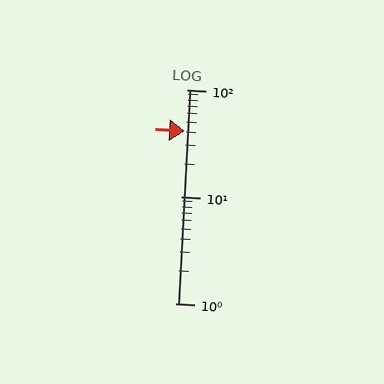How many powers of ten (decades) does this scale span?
The scale spans 2 decades, from 1 to 100.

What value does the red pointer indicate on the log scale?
The pointer indicates approximately 41.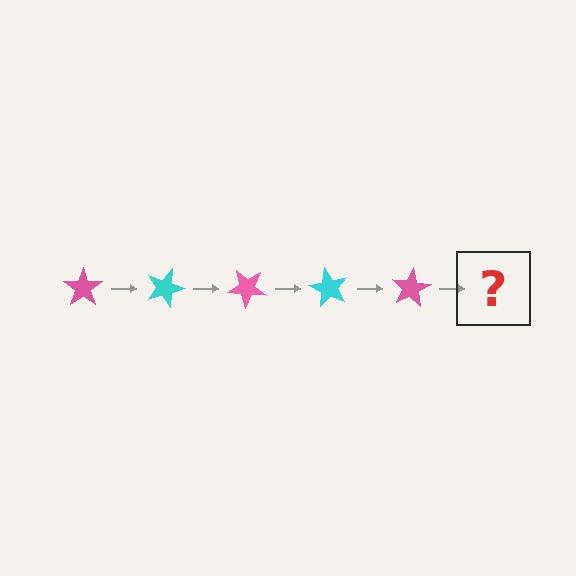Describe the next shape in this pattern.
It should be a cyan star, rotated 100 degrees from the start.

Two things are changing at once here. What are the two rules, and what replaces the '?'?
The two rules are that it rotates 20 degrees each step and the color cycles through pink and cyan. The '?' should be a cyan star, rotated 100 degrees from the start.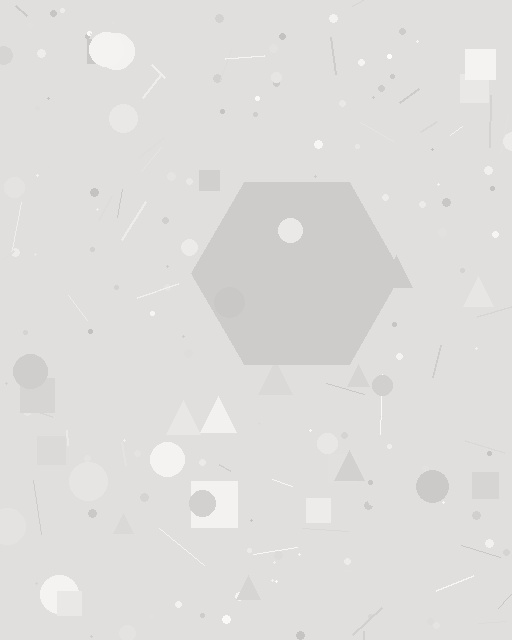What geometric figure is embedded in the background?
A hexagon is embedded in the background.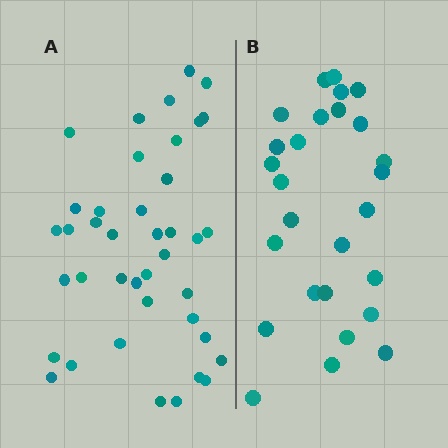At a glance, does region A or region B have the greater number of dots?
Region A (the left region) has more dots.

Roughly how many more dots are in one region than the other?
Region A has approximately 15 more dots than region B.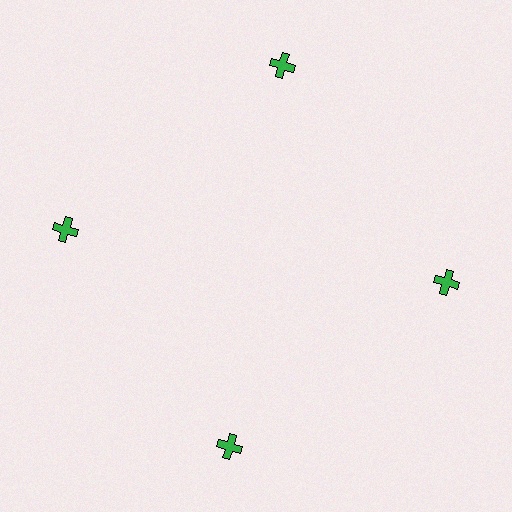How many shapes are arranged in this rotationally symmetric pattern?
There are 4 shapes, arranged in 4 groups of 1.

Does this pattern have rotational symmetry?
Yes, this pattern has 4-fold rotational symmetry. It looks the same after rotating 90 degrees around the center.